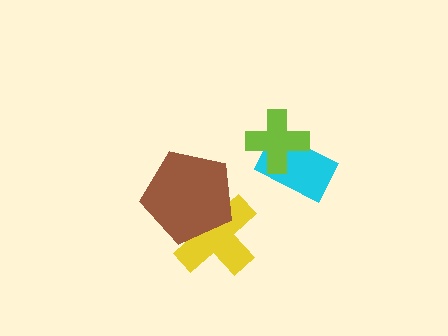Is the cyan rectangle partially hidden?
Yes, it is partially covered by another shape.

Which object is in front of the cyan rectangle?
The lime cross is in front of the cyan rectangle.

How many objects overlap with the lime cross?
1 object overlaps with the lime cross.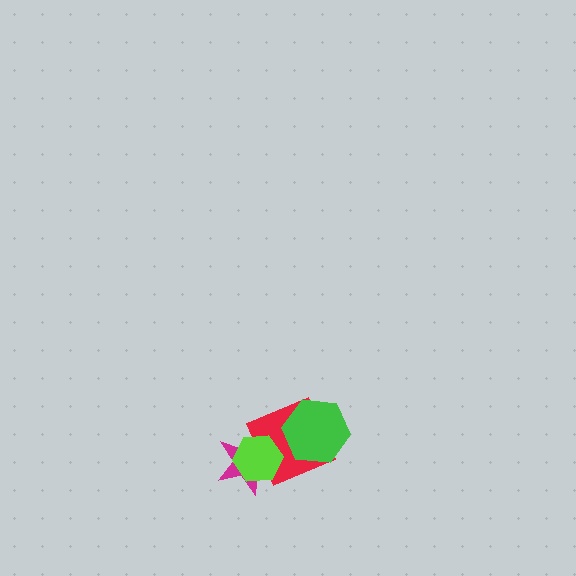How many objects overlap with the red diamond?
3 objects overlap with the red diamond.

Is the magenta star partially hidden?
Yes, it is partially covered by another shape.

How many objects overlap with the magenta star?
2 objects overlap with the magenta star.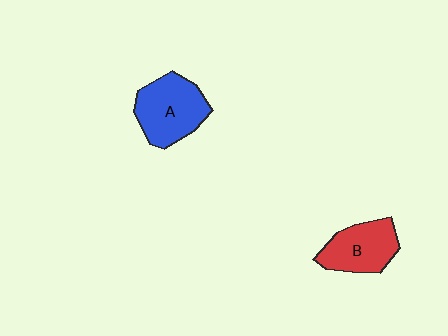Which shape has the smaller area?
Shape B (red).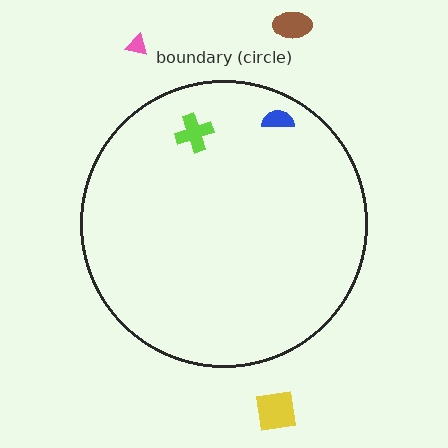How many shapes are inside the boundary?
2 inside, 3 outside.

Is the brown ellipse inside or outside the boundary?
Outside.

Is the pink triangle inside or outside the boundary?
Outside.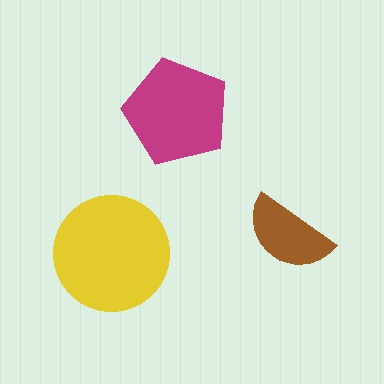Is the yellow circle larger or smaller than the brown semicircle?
Larger.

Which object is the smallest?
The brown semicircle.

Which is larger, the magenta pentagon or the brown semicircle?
The magenta pentagon.